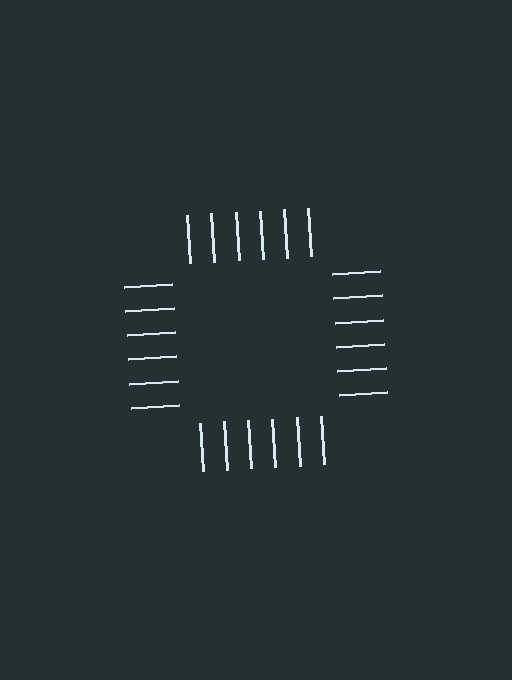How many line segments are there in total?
24 — 6 along each of the 4 edges.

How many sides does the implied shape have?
4 sides — the line-ends trace a square.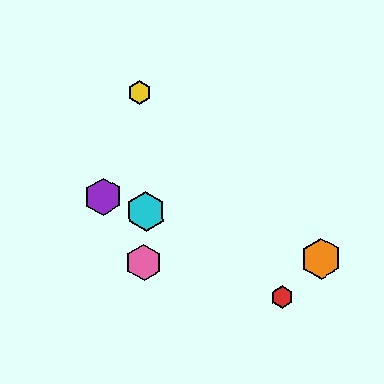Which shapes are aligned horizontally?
The blue star, the green star, the orange hexagon, the pink hexagon are aligned horizontally.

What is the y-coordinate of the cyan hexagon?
The cyan hexagon is at y≈212.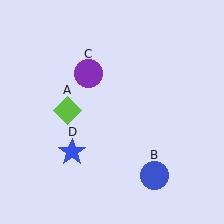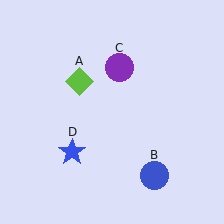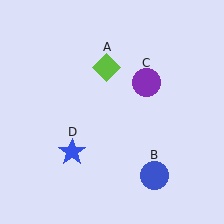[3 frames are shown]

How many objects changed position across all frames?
2 objects changed position: lime diamond (object A), purple circle (object C).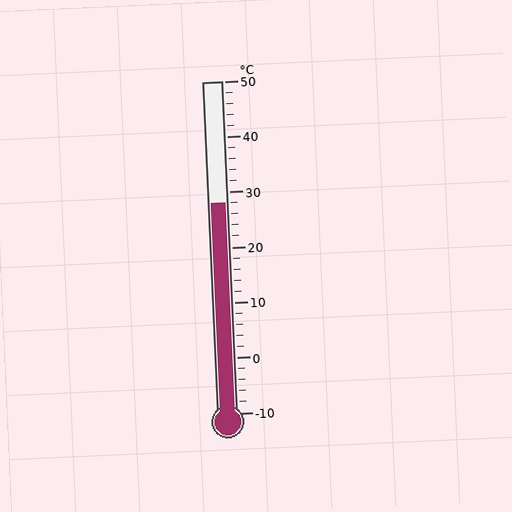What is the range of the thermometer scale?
The thermometer scale ranges from -10°C to 50°C.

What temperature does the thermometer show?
The thermometer shows approximately 28°C.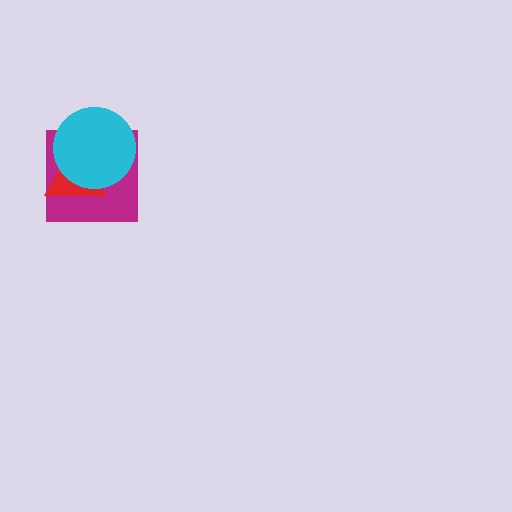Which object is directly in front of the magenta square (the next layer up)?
The red triangle is directly in front of the magenta square.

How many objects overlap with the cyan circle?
2 objects overlap with the cyan circle.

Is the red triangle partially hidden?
Yes, it is partially covered by another shape.